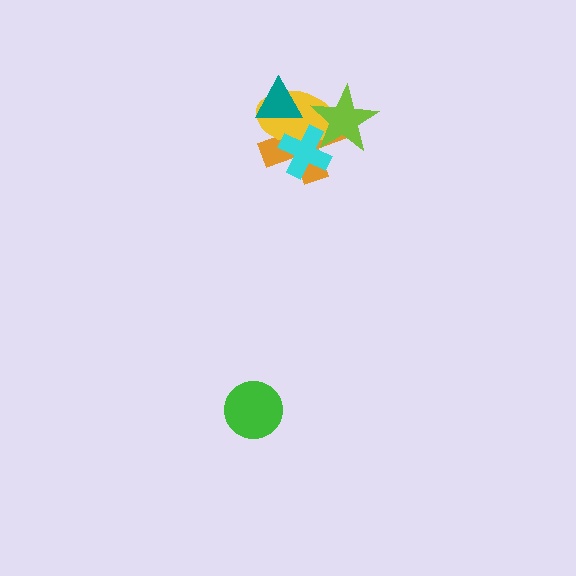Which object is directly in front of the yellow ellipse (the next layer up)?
The cyan cross is directly in front of the yellow ellipse.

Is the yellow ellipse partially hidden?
Yes, it is partially covered by another shape.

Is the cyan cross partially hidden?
Yes, it is partially covered by another shape.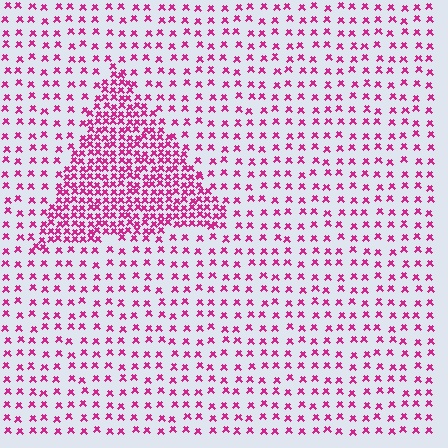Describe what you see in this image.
The image contains small magenta elements arranged at two different densities. A triangle-shaped region is visible where the elements are more densely packed than the surrounding area.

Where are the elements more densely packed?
The elements are more densely packed inside the triangle boundary.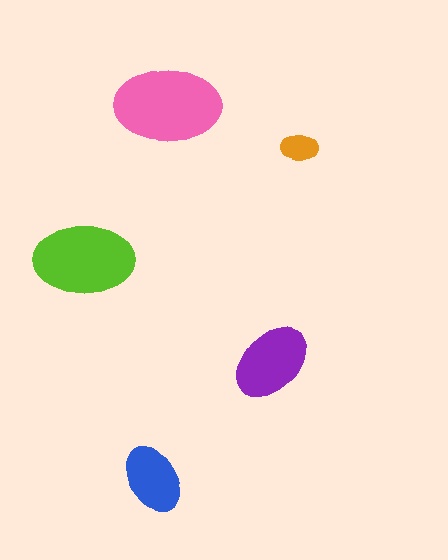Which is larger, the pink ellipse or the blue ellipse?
The pink one.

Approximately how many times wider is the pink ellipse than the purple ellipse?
About 1.5 times wider.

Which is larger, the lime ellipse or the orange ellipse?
The lime one.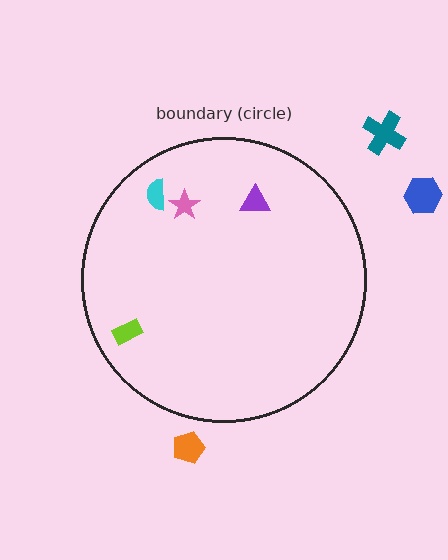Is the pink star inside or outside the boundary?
Inside.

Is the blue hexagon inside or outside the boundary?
Outside.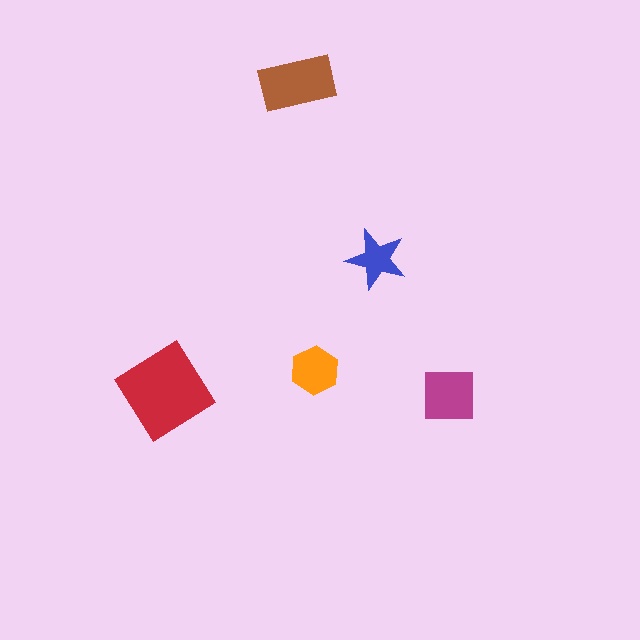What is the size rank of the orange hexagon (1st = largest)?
4th.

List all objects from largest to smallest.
The red diamond, the brown rectangle, the magenta square, the orange hexagon, the blue star.